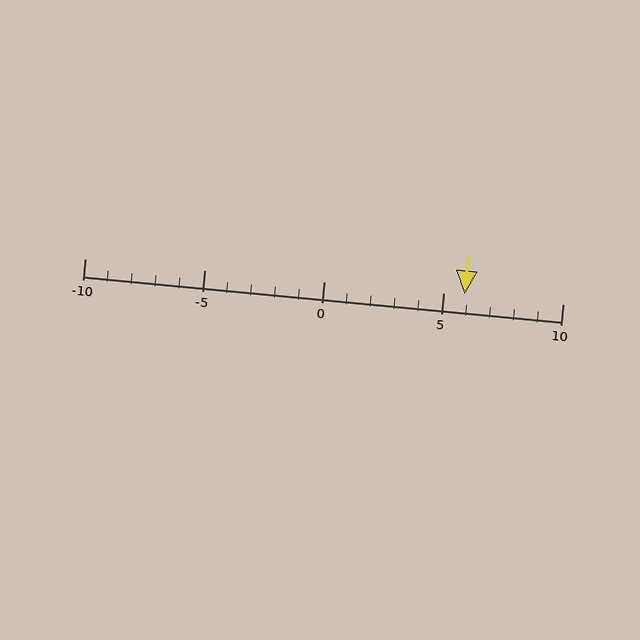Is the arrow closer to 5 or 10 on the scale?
The arrow is closer to 5.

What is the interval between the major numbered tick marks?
The major tick marks are spaced 5 units apart.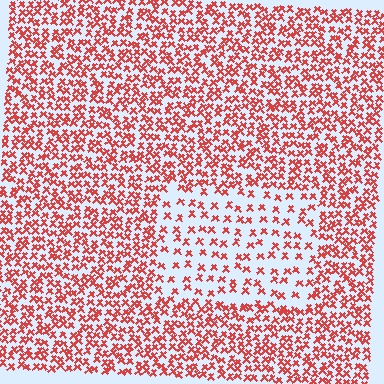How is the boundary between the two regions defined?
The boundary is defined by a change in element density (approximately 2.1x ratio). All elements are the same color, size, and shape.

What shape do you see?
I see a rectangle.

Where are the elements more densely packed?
The elements are more densely packed outside the rectangle boundary.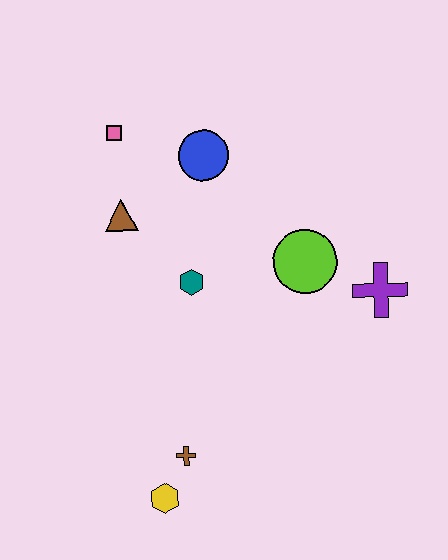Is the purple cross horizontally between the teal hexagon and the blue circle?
No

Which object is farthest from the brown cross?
The pink square is farthest from the brown cross.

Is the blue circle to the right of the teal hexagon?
Yes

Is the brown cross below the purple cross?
Yes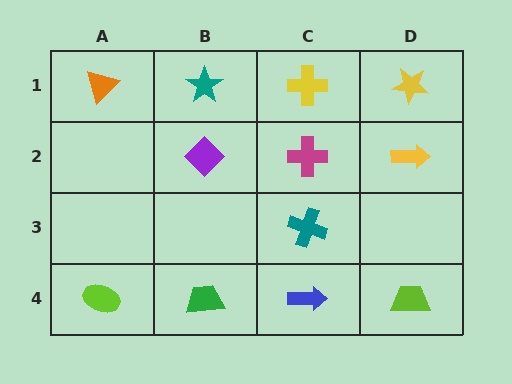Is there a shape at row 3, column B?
No, that cell is empty.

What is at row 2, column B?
A purple diamond.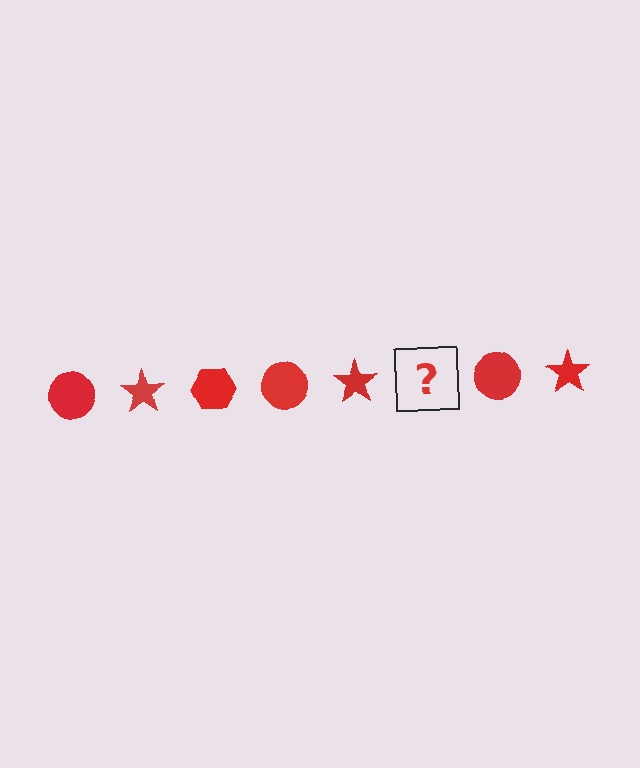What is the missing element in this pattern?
The missing element is a red hexagon.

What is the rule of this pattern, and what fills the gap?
The rule is that the pattern cycles through circle, star, hexagon shapes in red. The gap should be filled with a red hexagon.